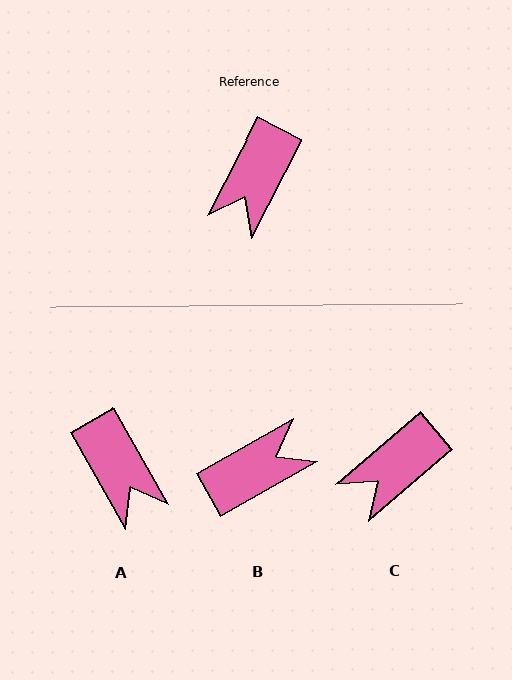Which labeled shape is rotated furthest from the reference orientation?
B, about 147 degrees away.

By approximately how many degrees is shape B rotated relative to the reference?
Approximately 147 degrees counter-clockwise.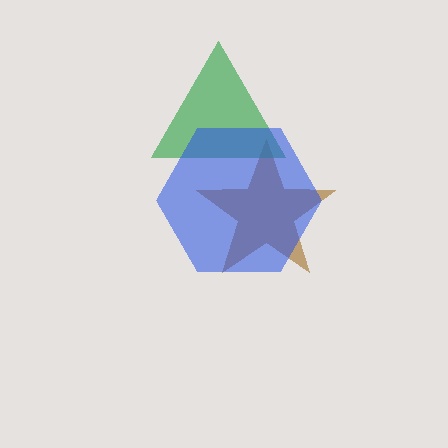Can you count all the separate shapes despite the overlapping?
Yes, there are 3 separate shapes.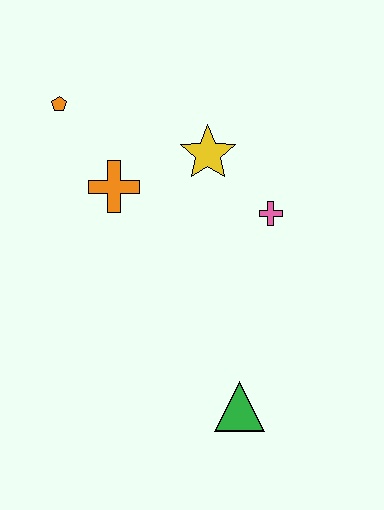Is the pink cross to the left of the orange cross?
No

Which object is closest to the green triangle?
The pink cross is closest to the green triangle.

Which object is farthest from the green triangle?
The orange pentagon is farthest from the green triangle.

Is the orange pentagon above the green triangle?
Yes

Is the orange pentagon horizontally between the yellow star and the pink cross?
No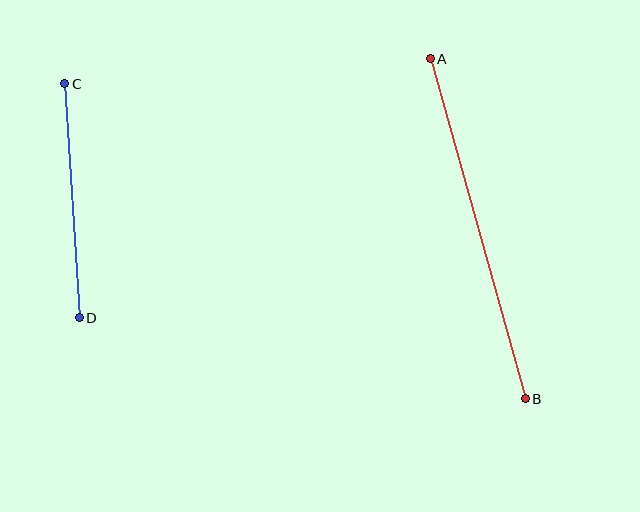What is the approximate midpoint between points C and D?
The midpoint is at approximately (72, 201) pixels.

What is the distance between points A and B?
The distance is approximately 353 pixels.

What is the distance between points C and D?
The distance is approximately 234 pixels.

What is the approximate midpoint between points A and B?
The midpoint is at approximately (478, 229) pixels.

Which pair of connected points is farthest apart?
Points A and B are farthest apart.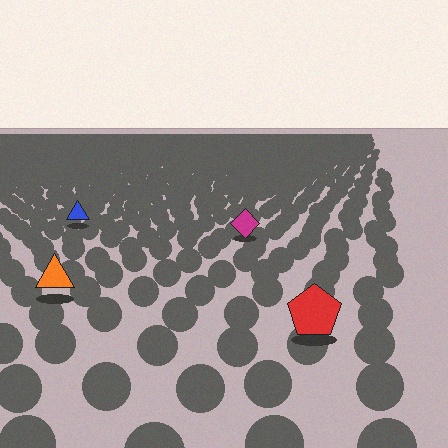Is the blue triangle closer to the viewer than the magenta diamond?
No. The magenta diamond is closer — you can tell from the texture gradient: the ground texture is coarser near it.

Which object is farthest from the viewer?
The blue triangle is farthest from the viewer. It appears smaller and the ground texture around it is denser.